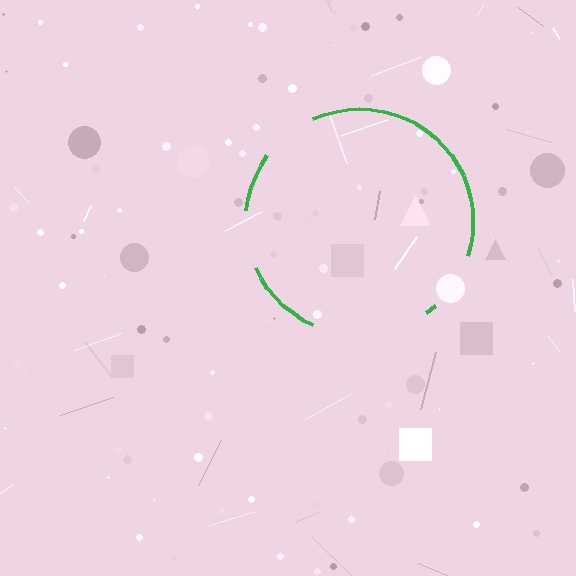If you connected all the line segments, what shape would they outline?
They would outline a circle.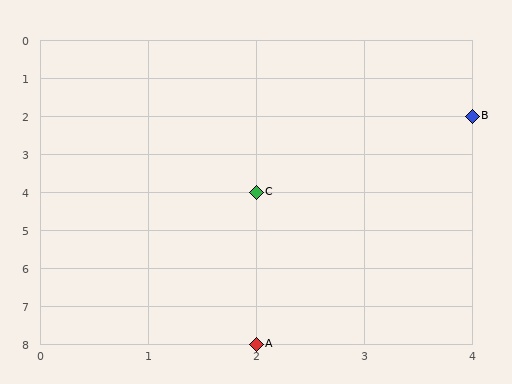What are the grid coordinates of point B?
Point B is at grid coordinates (4, 2).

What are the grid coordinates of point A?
Point A is at grid coordinates (2, 8).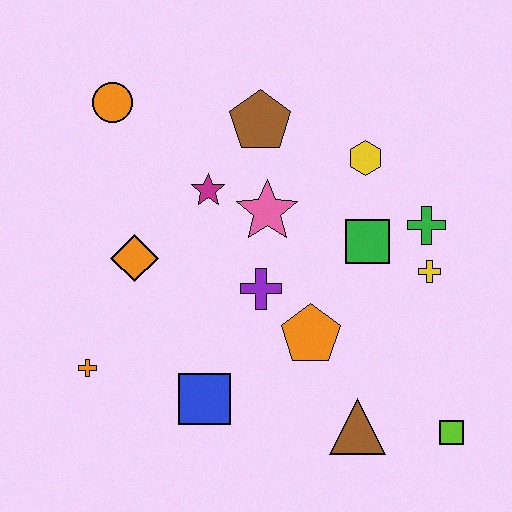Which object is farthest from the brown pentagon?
The lime square is farthest from the brown pentagon.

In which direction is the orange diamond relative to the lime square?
The orange diamond is to the left of the lime square.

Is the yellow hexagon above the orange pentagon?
Yes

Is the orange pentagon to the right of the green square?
No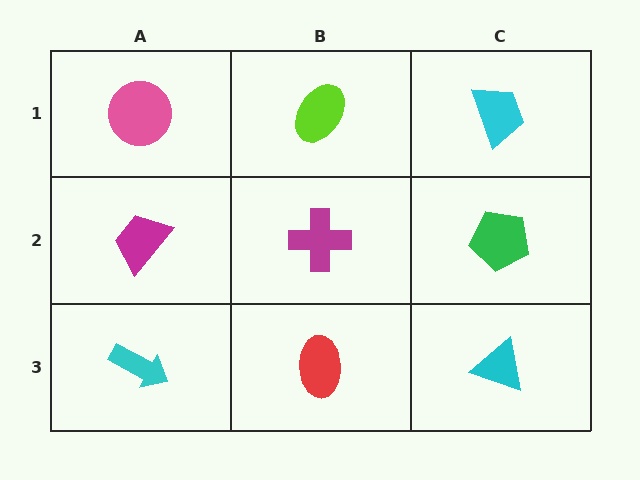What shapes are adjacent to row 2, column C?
A cyan trapezoid (row 1, column C), a cyan triangle (row 3, column C), a magenta cross (row 2, column B).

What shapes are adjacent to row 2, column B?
A lime ellipse (row 1, column B), a red ellipse (row 3, column B), a magenta trapezoid (row 2, column A), a green pentagon (row 2, column C).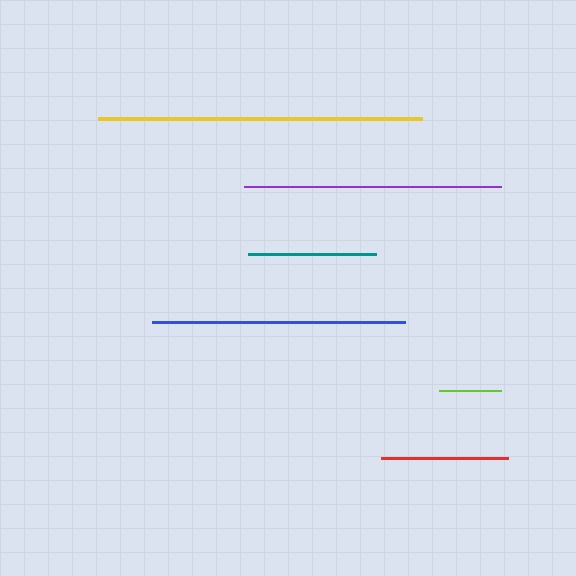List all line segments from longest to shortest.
From longest to shortest: yellow, purple, blue, teal, red, lime.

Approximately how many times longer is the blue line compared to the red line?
The blue line is approximately 2.0 times the length of the red line.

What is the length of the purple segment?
The purple segment is approximately 257 pixels long.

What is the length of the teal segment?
The teal segment is approximately 128 pixels long.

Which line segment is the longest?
The yellow line is the longest at approximately 324 pixels.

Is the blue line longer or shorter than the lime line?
The blue line is longer than the lime line.